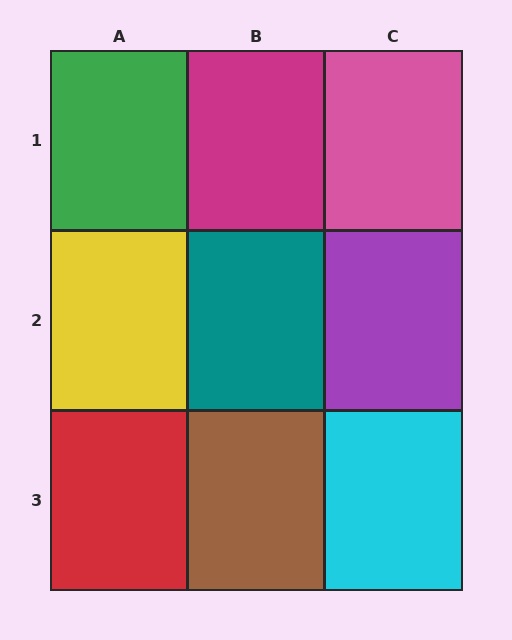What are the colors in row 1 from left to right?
Green, magenta, pink.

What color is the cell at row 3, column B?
Brown.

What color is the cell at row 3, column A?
Red.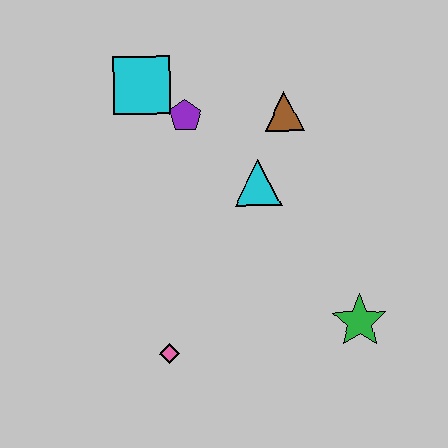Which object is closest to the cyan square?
The purple pentagon is closest to the cyan square.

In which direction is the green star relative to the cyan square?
The green star is below the cyan square.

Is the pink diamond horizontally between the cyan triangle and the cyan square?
Yes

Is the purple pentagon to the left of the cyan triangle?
Yes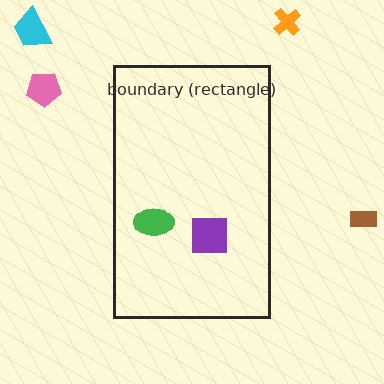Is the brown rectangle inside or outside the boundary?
Outside.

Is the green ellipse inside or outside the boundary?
Inside.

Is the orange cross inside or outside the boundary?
Outside.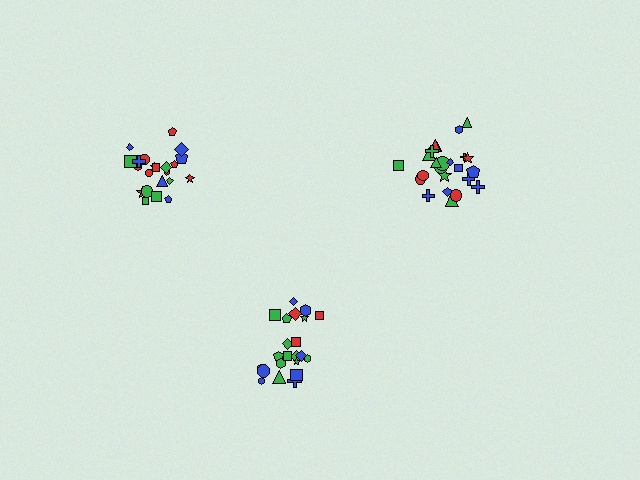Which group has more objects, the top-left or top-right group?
The top-right group.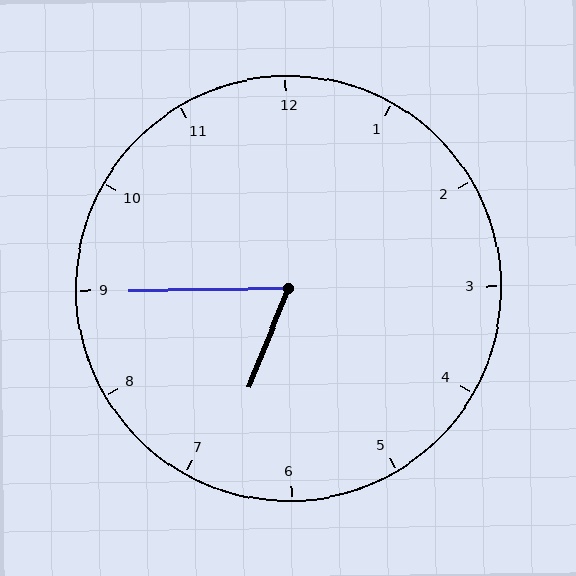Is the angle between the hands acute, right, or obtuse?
It is acute.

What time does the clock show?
6:45.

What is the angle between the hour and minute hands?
Approximately 68 degrees.